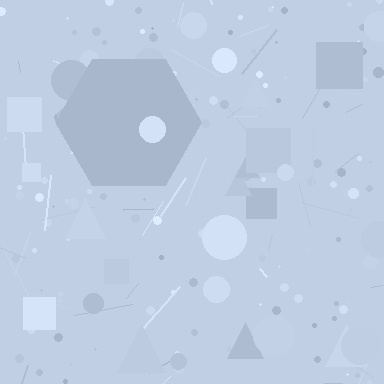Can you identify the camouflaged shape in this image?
The camouflaged shape is a hexagon.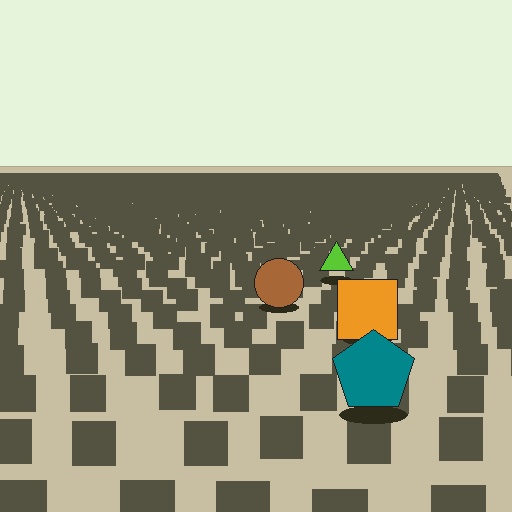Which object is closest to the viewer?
The teal pentagon is closest. The texture marks near it are larger and more spread out.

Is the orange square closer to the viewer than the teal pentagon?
No. The teal pentagon is closer — you can tell from the texture gradient: the ground texture is coarser near it.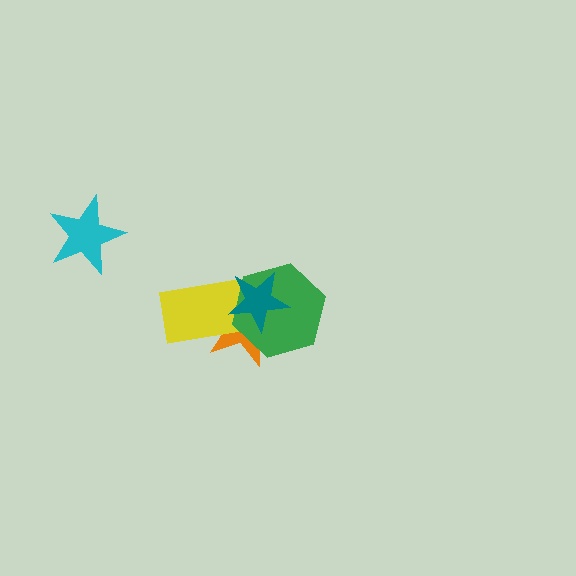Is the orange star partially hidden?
Yes, it is partially covered by another shape.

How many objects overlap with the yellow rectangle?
3 objects overlap with the yellow rectangle.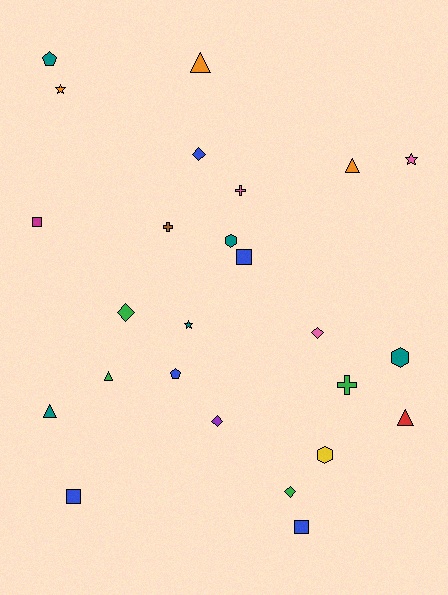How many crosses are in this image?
There are 3 crosses.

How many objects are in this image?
There are 25 objects.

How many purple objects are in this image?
There is 1 purple object.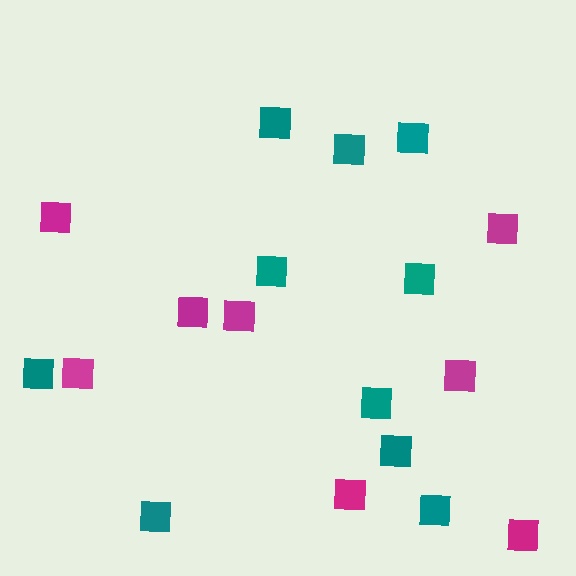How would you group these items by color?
There are 2 groups: one group of magenta squares (8) and one group of teal squares (10).